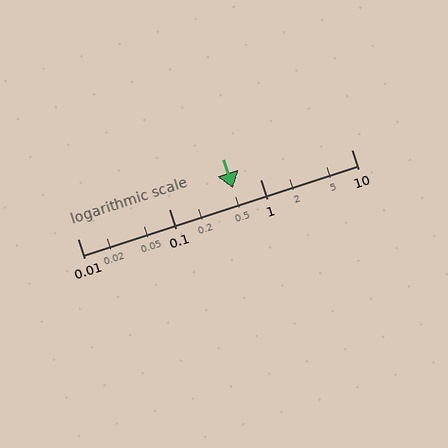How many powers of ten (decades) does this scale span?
The scale spans 3 decades, from 0.01 to 10.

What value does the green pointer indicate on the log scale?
The pointer indicates approximately 0.5.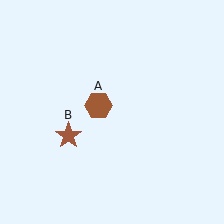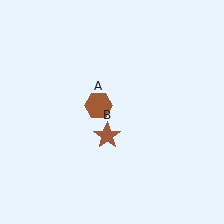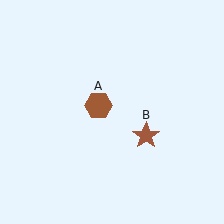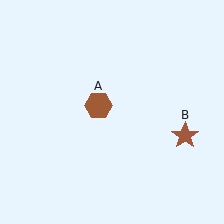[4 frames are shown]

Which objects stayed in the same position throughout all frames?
Brown hexagon (object A) remained stationary.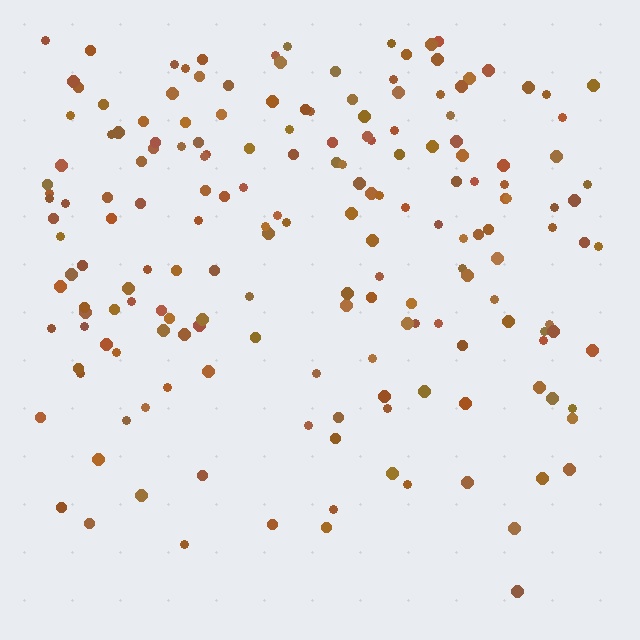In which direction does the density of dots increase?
From bottom to top, with the top side densest.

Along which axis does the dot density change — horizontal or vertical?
Vertical.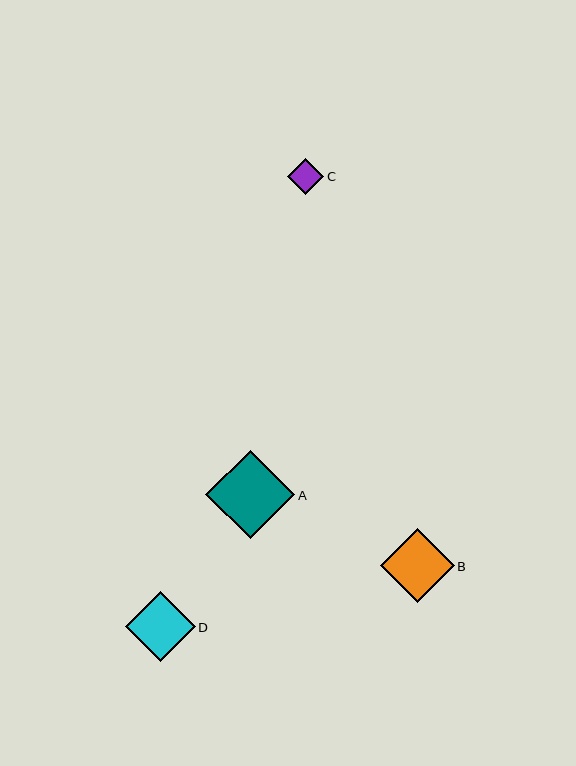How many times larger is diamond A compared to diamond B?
Diamond A is approximately 1.2 times the size of diamond B.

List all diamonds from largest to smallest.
From largest to smallest: A, B, D, C.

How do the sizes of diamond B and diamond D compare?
Diamond B and diamond D are approximately the same size.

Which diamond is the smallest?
Diamond C is the smallest with a size of approximately 36 pixels.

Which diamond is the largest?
Diamond A is the largest with a size of approximately 89 pixels.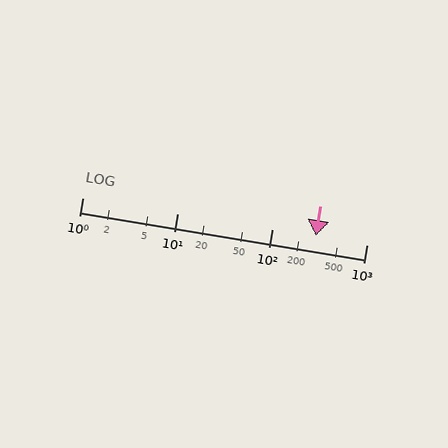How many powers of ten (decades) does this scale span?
The scale spans 3 decades, from 1 to 1000.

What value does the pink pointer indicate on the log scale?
The pointer indicates approximately 290.